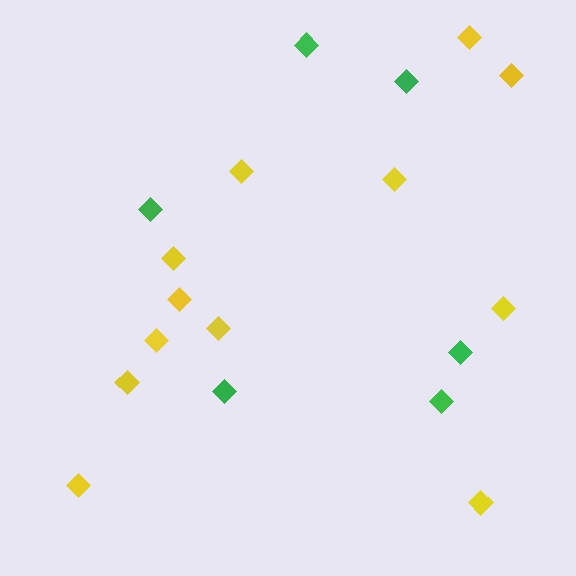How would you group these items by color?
There are 2 groups: one group of yellow diamonds (12) and one group of green diamonds (6).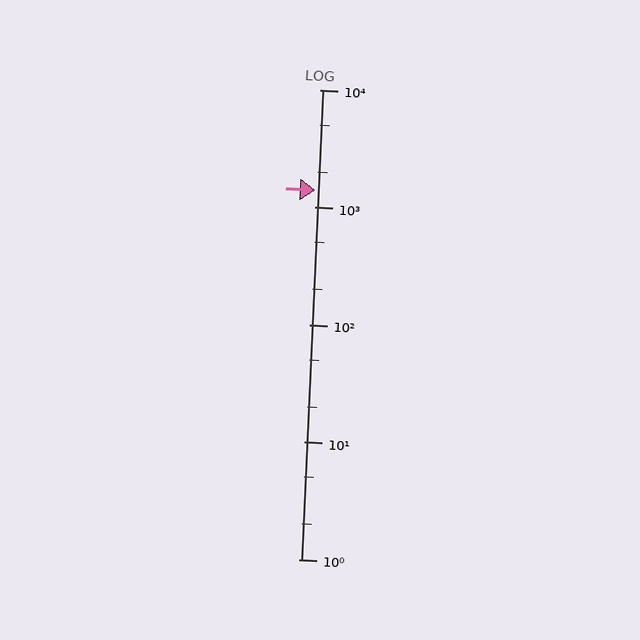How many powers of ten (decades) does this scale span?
The scale spans 4 decades, from 1 to 10000.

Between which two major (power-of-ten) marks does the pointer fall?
The pointer is between 1000 and 10000.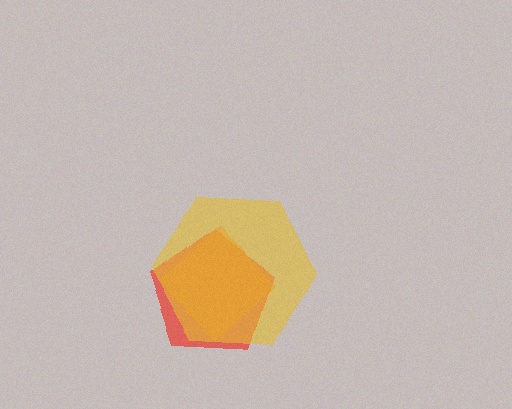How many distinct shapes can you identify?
There are 3 distinct shapes: a red pentagon, an orange diamond, a yellow hexagon.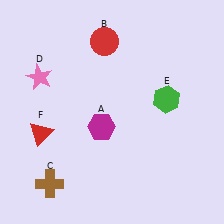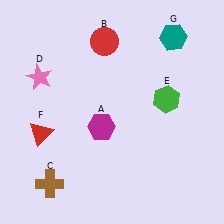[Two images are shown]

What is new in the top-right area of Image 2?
A teal hexagon (G) was added in the top-right area of Image 2.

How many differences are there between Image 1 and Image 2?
There is 1 difference between the two images.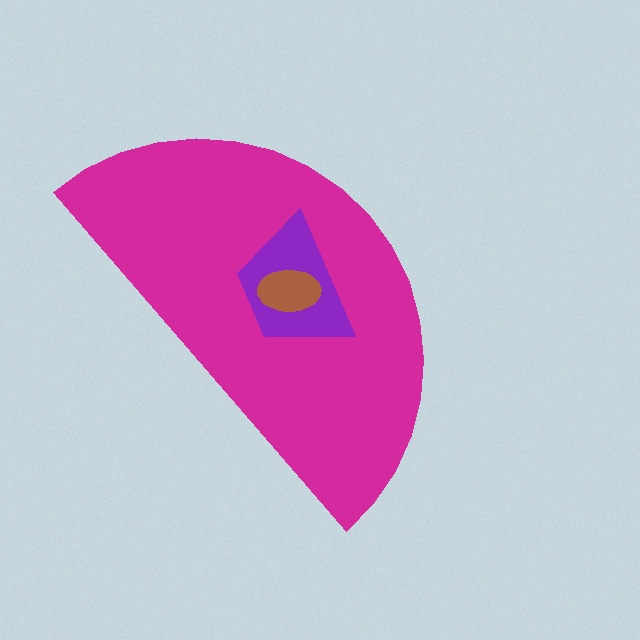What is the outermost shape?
The magenta semicircle.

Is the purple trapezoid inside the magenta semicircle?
Yes.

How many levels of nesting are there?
3.